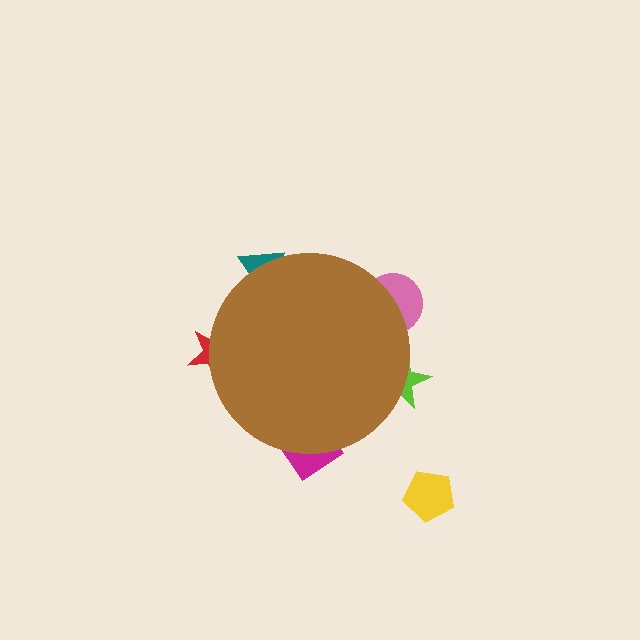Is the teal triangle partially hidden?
Yes, the teal triangle is partially hidden behind the brown circle.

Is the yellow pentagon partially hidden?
No, the yellow pentagon is fully visible.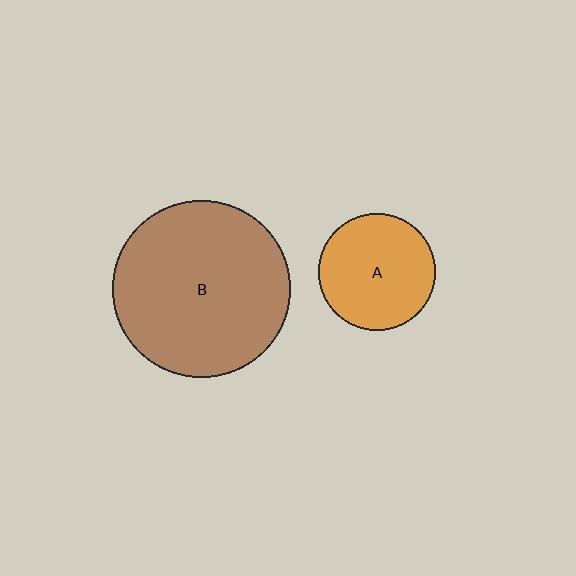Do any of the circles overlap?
No, none of the circles overlap.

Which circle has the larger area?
Circle B (brown).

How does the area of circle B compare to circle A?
Approximately 2.3 times.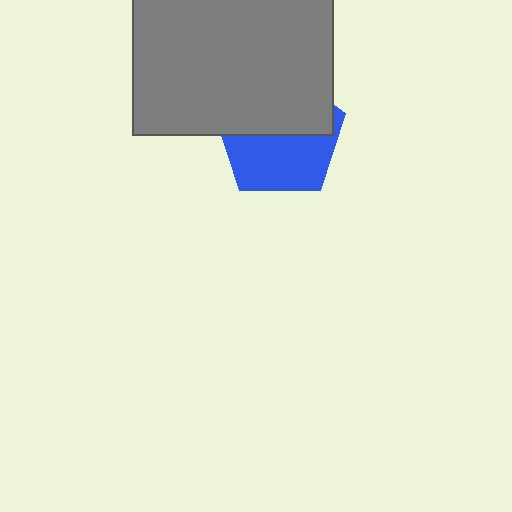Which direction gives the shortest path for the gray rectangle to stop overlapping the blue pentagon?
Moving up gives the shortest separation.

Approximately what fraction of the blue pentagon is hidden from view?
Roughly 49% of the blue pentagon is hidden behind the gray rectangle.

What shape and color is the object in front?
The object in front is a gray rectangle.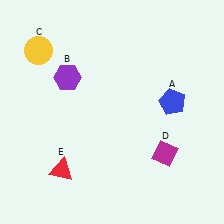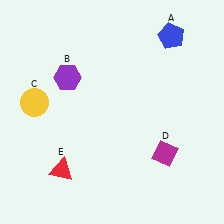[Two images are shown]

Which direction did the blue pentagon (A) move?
The blue pentagon (A) moved up.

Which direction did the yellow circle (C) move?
The yellow circle (C) moved down.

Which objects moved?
The objects that moved are: the blue pentagon (A), the yellow circle (C).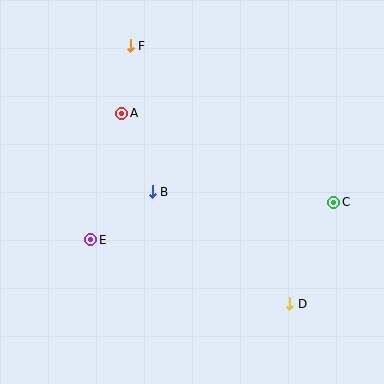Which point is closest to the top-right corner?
Point C is closest to the top-right corner.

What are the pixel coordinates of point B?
Point B is at (152, 192).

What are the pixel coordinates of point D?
Point D is at (290, 304).